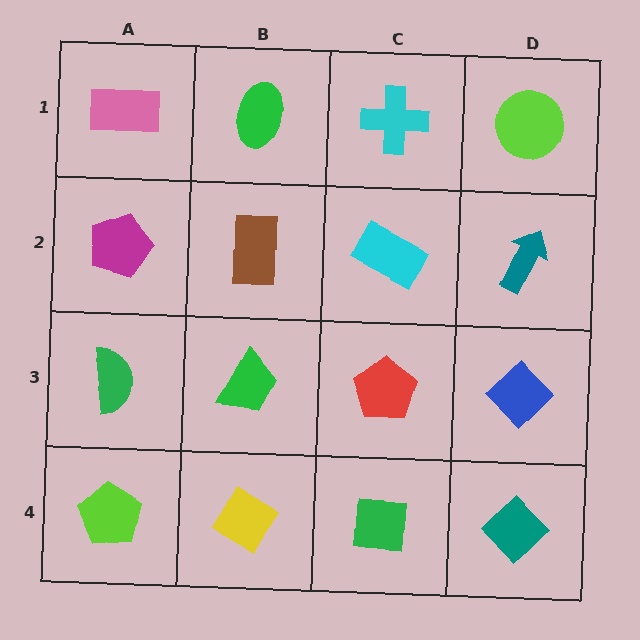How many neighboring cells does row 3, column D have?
3.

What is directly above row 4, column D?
A blue diamond.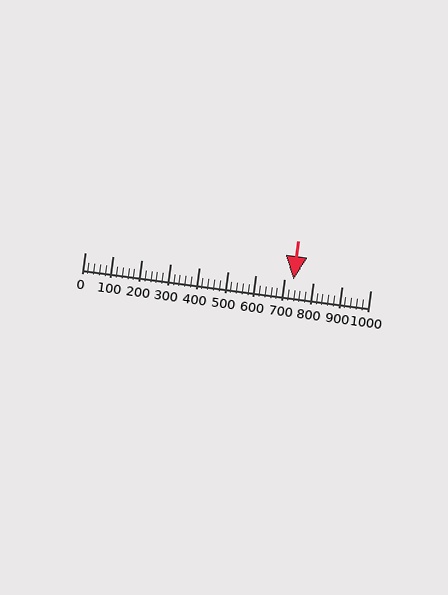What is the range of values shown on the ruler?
The ruler shows values from 0 to 1000.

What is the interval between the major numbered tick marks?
The major tick marks are spaced 100 units apart.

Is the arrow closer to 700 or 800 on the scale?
The arrow is closer to 700.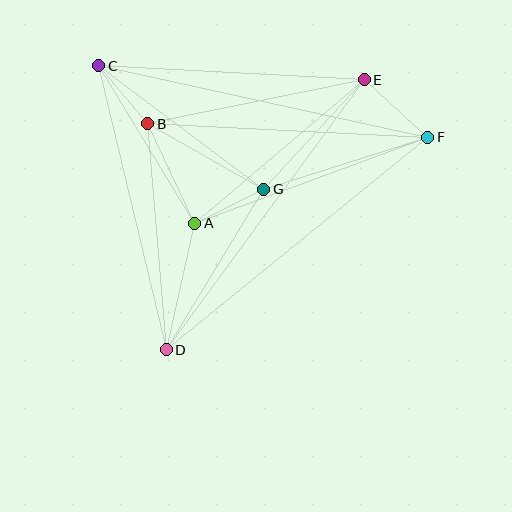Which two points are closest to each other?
Points B and C are closest to each other.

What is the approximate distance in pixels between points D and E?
The distance between D and E is approximately 335 pixels.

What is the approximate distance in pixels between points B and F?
The distance between B and F is approximately 280 pixels.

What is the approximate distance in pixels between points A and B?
The distance between A and B is approximately 110 pixels.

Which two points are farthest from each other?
Points C and F are farthest from each other.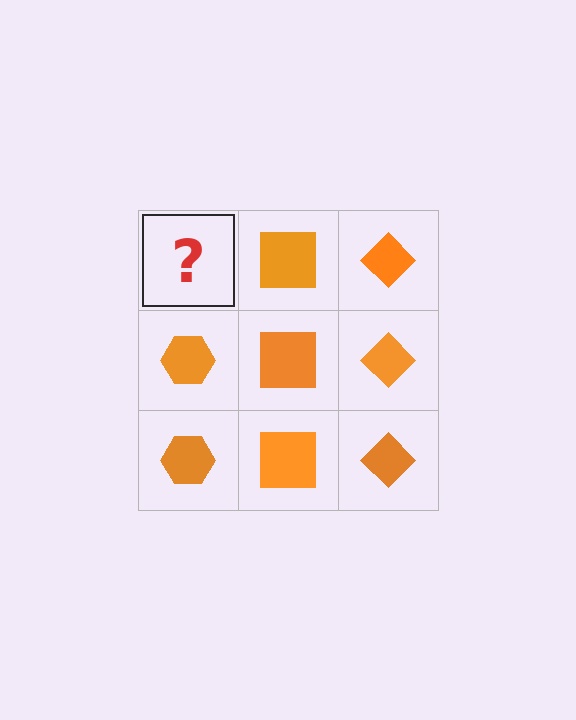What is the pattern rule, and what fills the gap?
The rule is that each column has a consistent shape. The gap should be filled with an orange hexagon.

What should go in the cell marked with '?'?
The missing cell should contain an orange hexagon.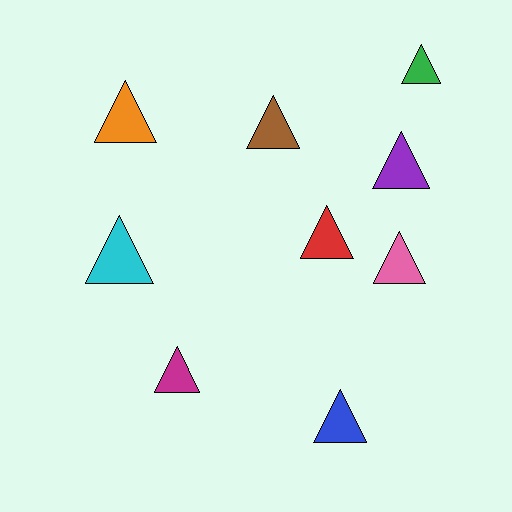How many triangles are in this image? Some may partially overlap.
There are 9 triangles.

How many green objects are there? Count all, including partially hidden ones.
There is 1 green object.